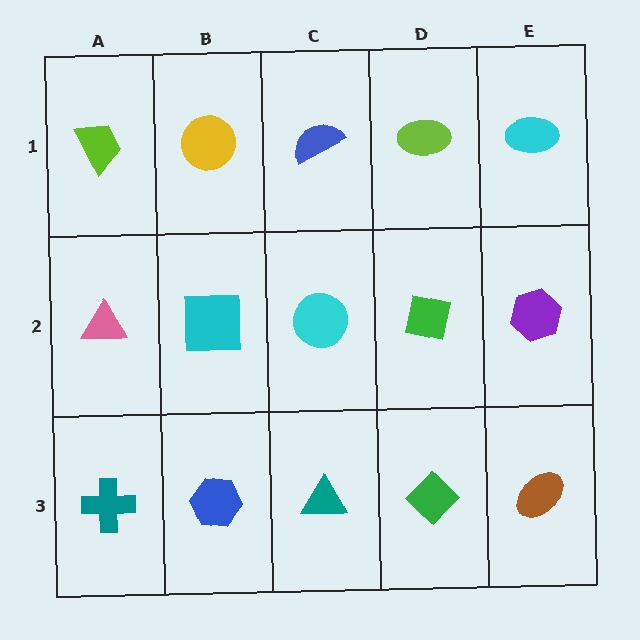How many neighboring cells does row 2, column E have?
3.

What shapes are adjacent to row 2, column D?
A lime ellipse (row 1, column D), a green diamond (row 3, column D), a cyan circle (row 2, column C), a purple hexagon (row 2, column E).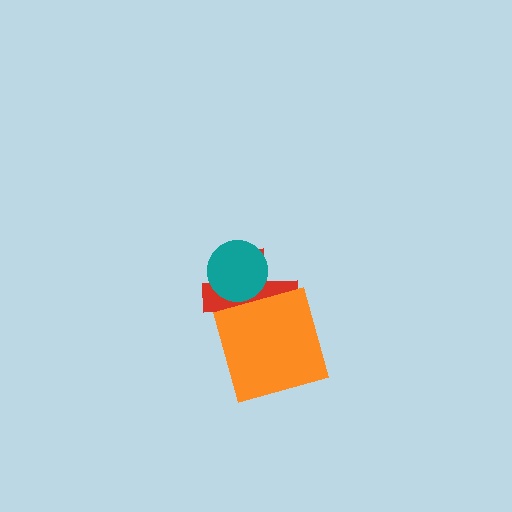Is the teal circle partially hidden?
No, no other shape covers it.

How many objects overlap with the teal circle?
1 object overlaps with the teal circle.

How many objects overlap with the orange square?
1 object overlaps with the orange square.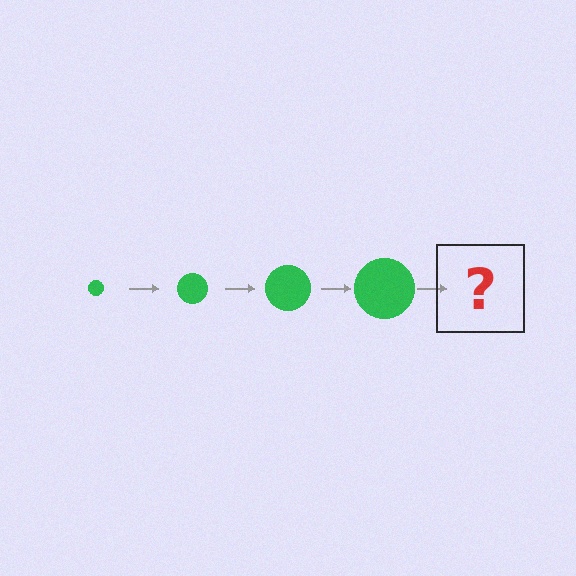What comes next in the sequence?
The next element should be a green circle, larger than the previous one.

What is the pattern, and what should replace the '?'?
The pattern is that the circle gets progressively larger each step. The '?' should be a green circle, larger than the previous one.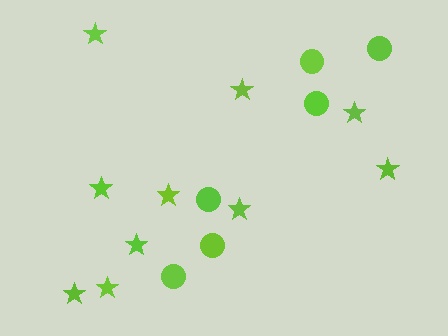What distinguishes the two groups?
There are 2 groups: one group of stars (10) and one group of circles (6).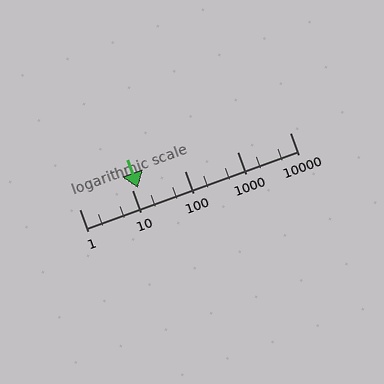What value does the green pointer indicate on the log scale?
The pointer indicates approximately 13.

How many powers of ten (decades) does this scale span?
The scale spans 4 decades, from 1 to 10000.